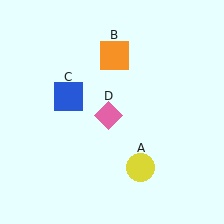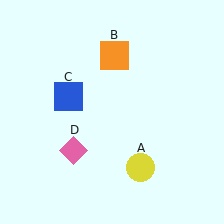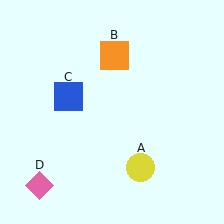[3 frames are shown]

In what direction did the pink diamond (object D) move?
The pink diamond (object D) moved down and to the left.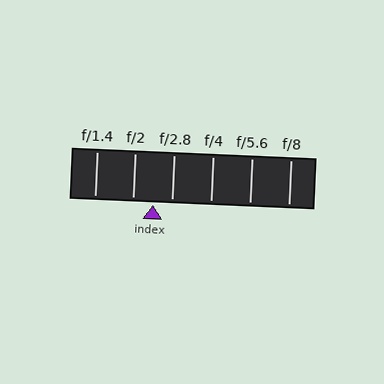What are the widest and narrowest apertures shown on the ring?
The widest aperture shown is f/1.4 and the narrowest is f/8.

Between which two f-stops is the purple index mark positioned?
The index mark is between f/2 and f/2.8.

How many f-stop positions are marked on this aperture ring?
There are 6 f-stop positions marked.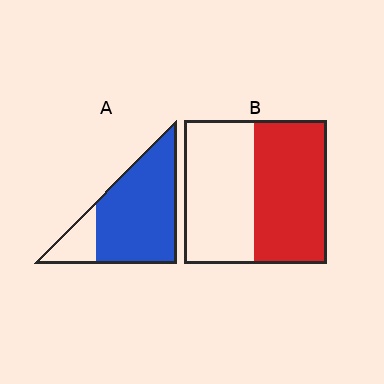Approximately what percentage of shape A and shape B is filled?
A is approximately 80% and B is approximately 50%.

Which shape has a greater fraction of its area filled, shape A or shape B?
Shape A.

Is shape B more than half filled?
Roughly half.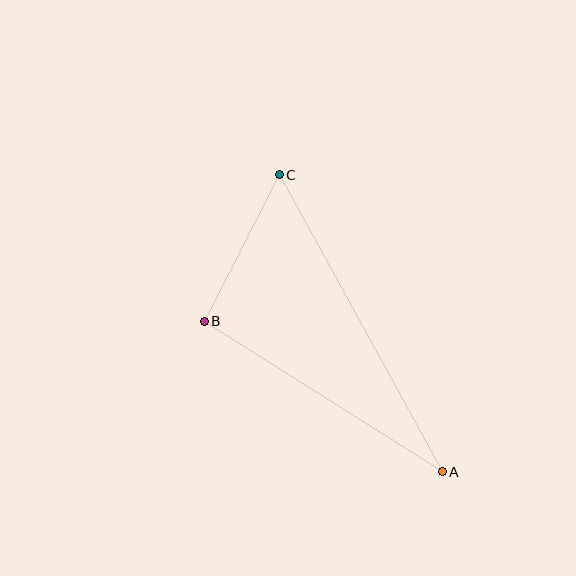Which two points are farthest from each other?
Points A and C are farthest from each other.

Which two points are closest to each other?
Points B and C are closest to each other.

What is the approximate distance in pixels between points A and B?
The distance between A and B is approximately 282 pixels.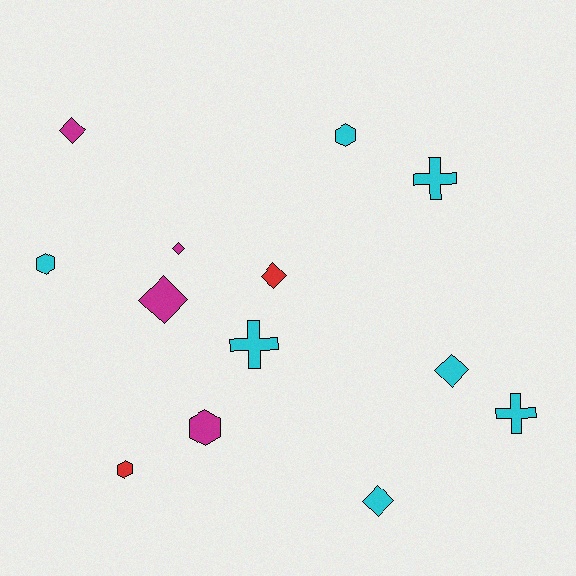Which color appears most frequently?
Cyan, with 7 objects.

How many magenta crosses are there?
There are no magenta crosses.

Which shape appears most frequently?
Diamond, with 6 objects.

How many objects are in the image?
There are 13 objects.